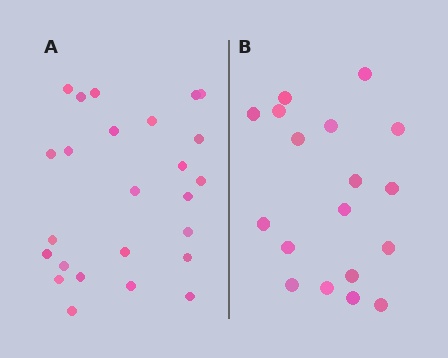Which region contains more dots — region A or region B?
Region A (the left region) has more dots.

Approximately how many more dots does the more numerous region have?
Region A has roughly 8 or so more dots than region B.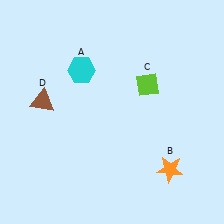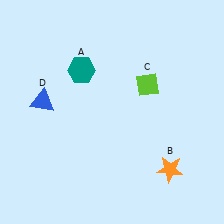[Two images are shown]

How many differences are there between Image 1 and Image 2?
There are 2 differences between the two images.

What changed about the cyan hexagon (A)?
In Image 1, A is cyan. In Image 2, it changed to teal.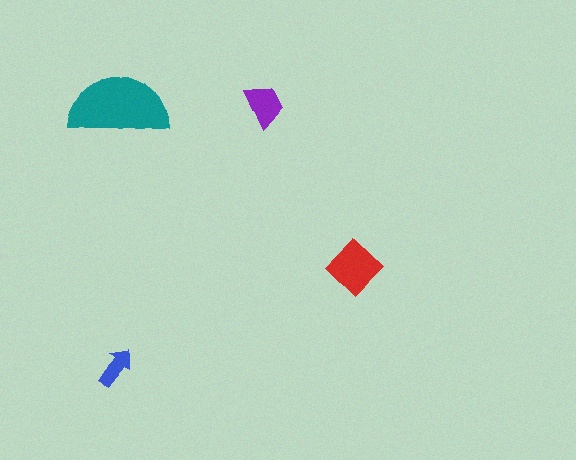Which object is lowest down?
The blue arrow is bottommost.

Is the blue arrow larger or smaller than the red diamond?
Smaller.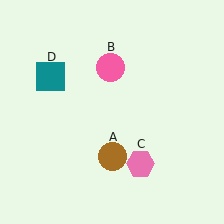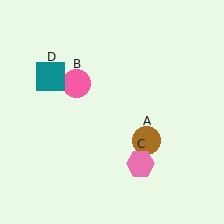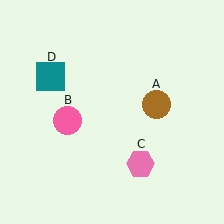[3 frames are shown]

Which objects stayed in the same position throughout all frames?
Pink hexagon (object C) and teal square (object D) remained stationary.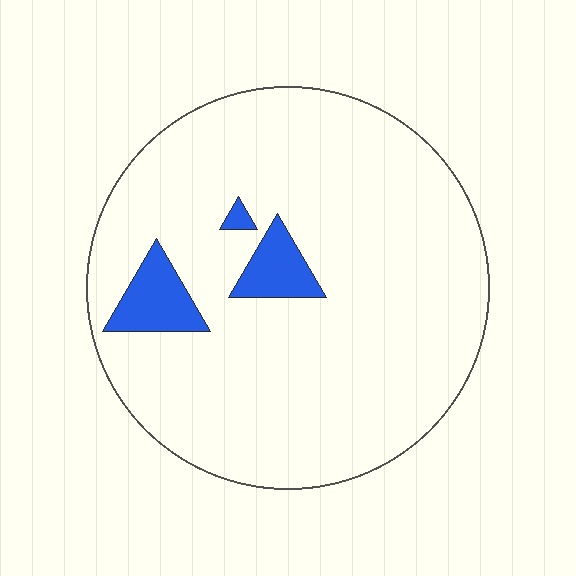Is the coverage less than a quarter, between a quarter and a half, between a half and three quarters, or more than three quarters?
Less than a quarter.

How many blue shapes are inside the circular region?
3.